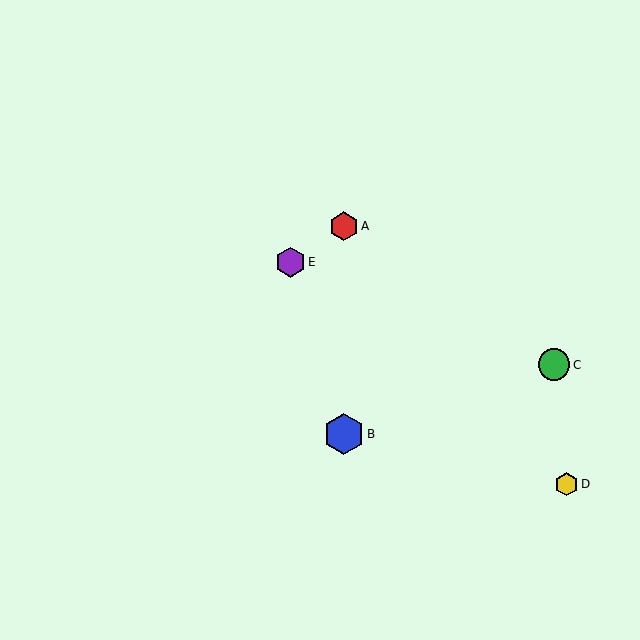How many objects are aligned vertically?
2 objects (A, B) are aligned vertically.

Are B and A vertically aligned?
Yes, both are at x≈344.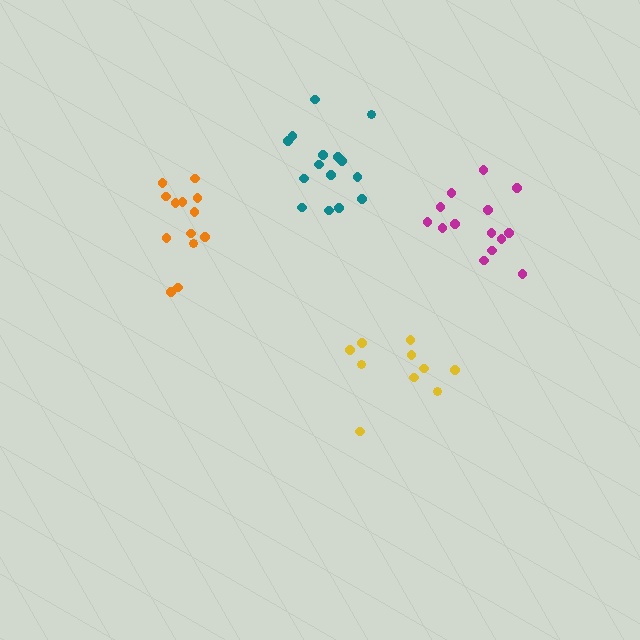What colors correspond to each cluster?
The clusters are colored: teal, orange, magenta, yellow.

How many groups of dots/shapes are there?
There are 4 groups.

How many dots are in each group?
Group 1: 15 dots, Group 2: 13 dots, Group 3: 14 dots, Group 4: 10 dots (52 total).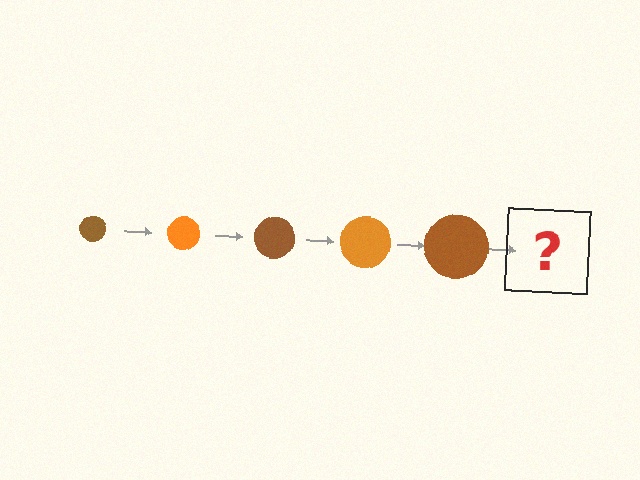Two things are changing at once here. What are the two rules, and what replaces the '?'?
The two rules are that the circle grows larger each step and the color cycles through brown and orange. The '?' should be an orange circle, larger than the previous one.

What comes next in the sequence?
The next element should be an orange circle, larger than the previous one.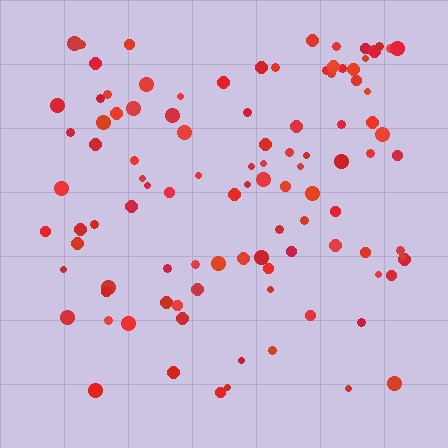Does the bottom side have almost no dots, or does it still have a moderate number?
Still a moderate number, just noticeably fewer than the top.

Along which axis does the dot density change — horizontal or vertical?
Vertical.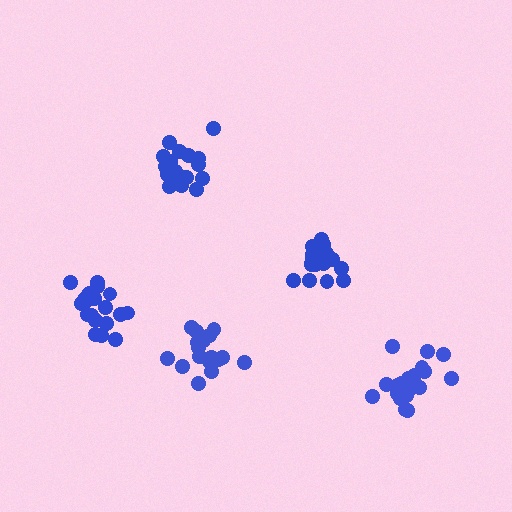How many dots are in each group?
Group 1: 18 dots, Group 2: 18 dots, Group 3: 18 dots, Group 4: 20 dots, Group 5: 20 dots (94 total).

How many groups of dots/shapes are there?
There are 5 groups.